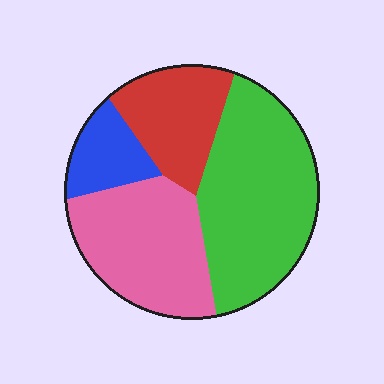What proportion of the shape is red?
Red covers roughly 20% of the shape.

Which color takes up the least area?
Blue, at roughly 10%.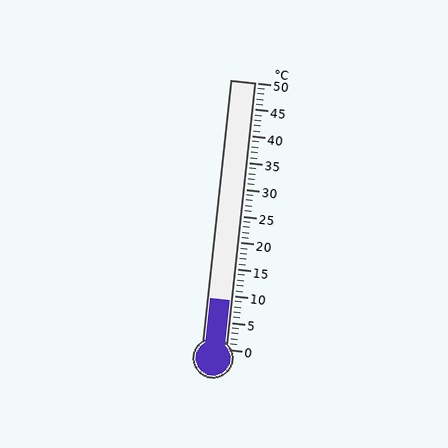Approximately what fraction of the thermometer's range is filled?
The thermometer is filled to approximately 20% of its range.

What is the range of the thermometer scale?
The thermometer scale ranges from 0°C to 50°C.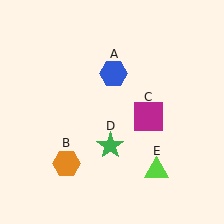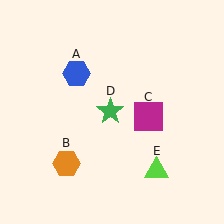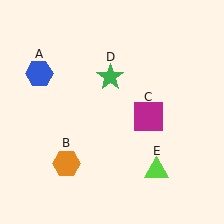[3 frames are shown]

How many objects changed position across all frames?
2 objects changed position: blue hexagon (object A), green star (object D).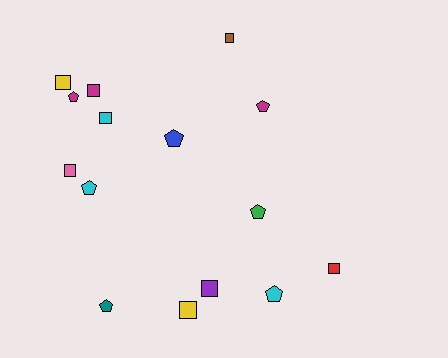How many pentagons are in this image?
There are 7 pentagons.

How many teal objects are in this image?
There is 1 teal object.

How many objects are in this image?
There are 15 objects.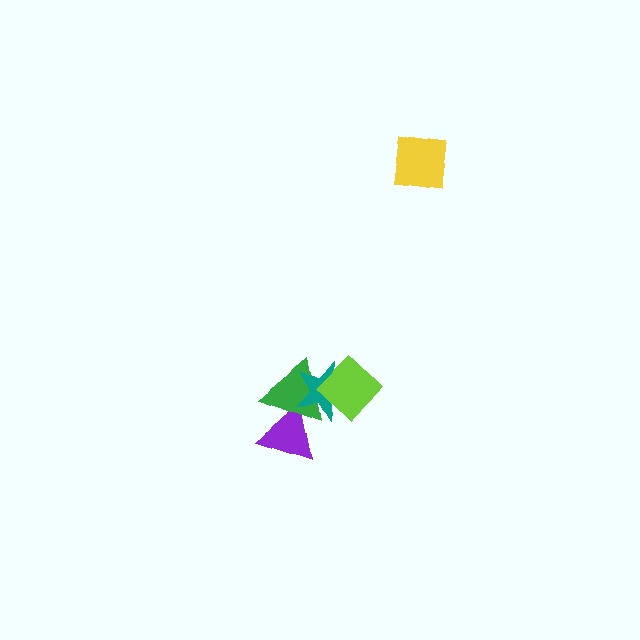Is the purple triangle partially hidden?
Yes, it is partially covered by another shape.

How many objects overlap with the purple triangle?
2 objects overlap with the purple triangle.